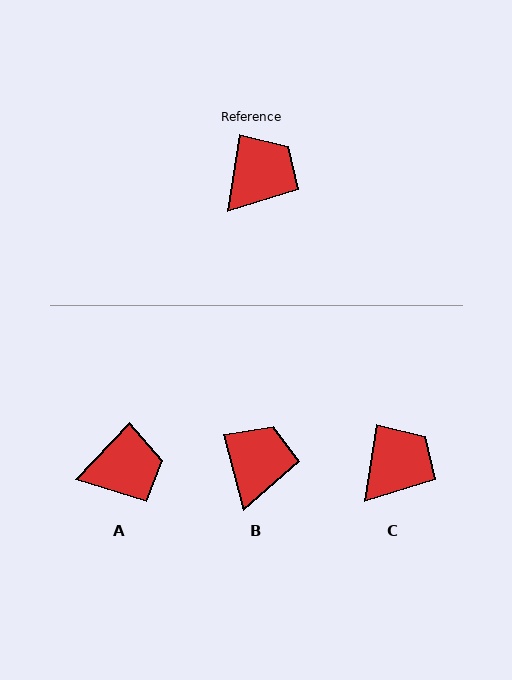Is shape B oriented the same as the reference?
No, it is off by about 23 degrees.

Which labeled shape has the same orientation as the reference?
C.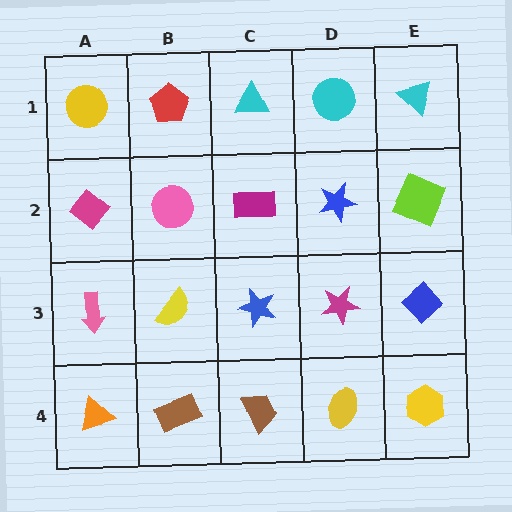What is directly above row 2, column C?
A cyan triangle.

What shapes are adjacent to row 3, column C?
A magenta rectangle (row 2, column C), a brown trapezoid (row 4, column C), a yellow semicircle (row 3, column B), a magenta star (row 3, column D).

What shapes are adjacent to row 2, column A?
A yellow circle (row 1, column A), a pink arrow (row 3, column A), a pink circle (row 2, column B).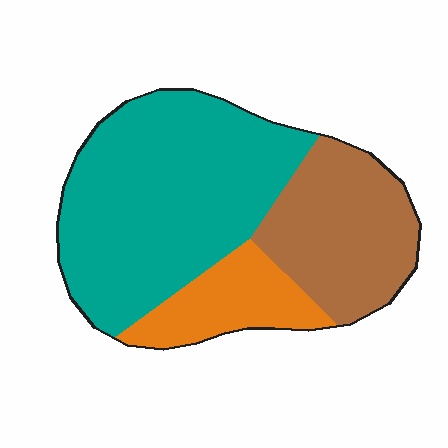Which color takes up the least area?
Orange, at roughly 15%.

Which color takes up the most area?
Teal, at roughly 55%.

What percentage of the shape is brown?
Brown takes up between a quarter and a half of the shape.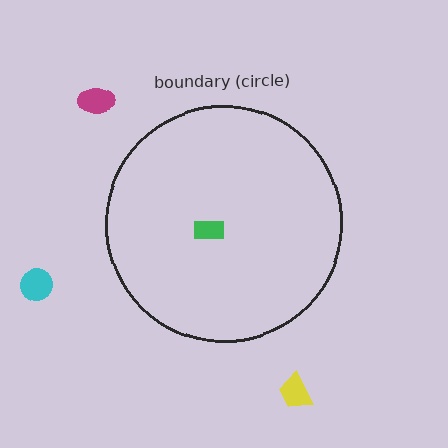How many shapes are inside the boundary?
1 inside, 3 outside.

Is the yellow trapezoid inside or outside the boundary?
Outside.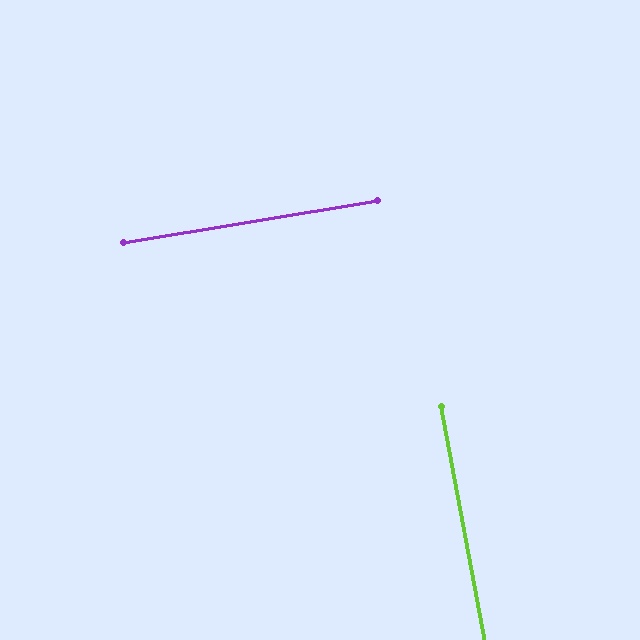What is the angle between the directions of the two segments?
Approximately 89 degrees.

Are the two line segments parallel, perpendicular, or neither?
Perpendicular — they meet at approximately 89°.